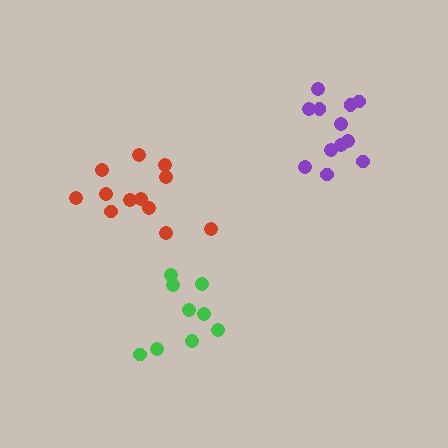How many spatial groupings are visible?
There are 3 spatial groupings.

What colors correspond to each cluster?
The clusters are colored: purple, red, green.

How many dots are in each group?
Group 1: 12 dots, Group 2: 12 dots, Group 3: 9 dots (33 total).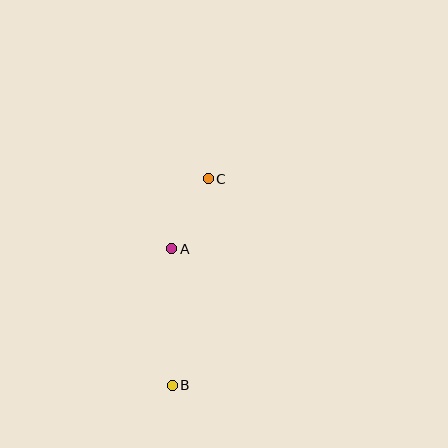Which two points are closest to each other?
Points A and C are closest to each other.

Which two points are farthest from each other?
Points B and C are farthest from each other.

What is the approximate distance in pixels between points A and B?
The distance between A and B is approximately 136 pixels.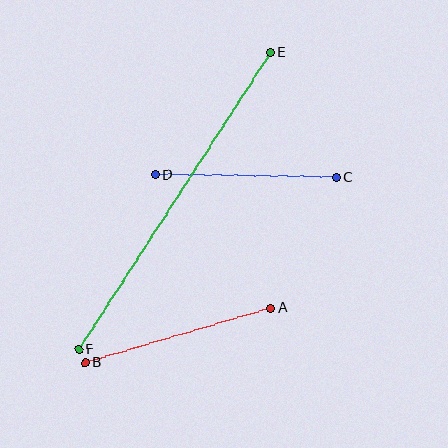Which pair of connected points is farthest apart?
Points E and F are farthest apart.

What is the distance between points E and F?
The distance is approximately 353 pixels.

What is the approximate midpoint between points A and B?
The midpoint is at approximately (178, 336) pixels.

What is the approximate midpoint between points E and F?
The midpoint is at approximately (175, 201) pixels.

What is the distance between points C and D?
The distance is approximately 181 pixels.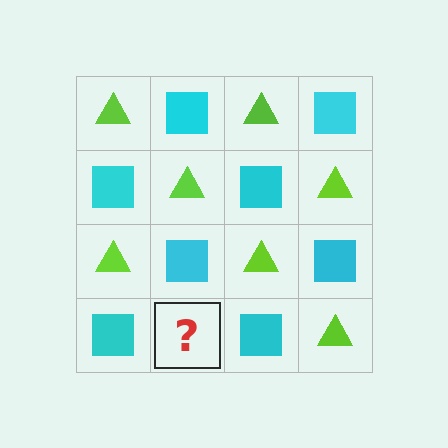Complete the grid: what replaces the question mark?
The question mark should be replaced with a lime triangle.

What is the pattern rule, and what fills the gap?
The rule is that it alternates lime triangle and cyan square in a checkerboard pattern. The gap should be filled with a lime triangle.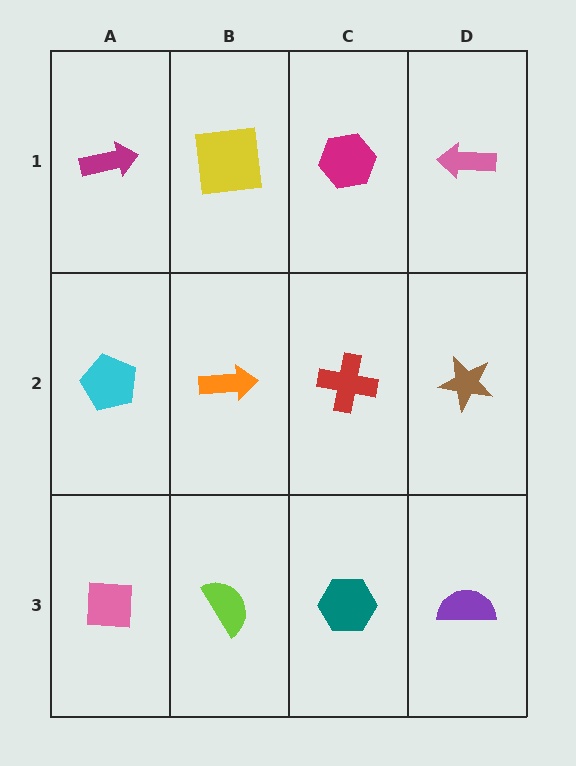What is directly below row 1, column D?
A brown star.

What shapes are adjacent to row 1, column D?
A brown star (row 2, column D), a magenta hexagon (row 1, column C).